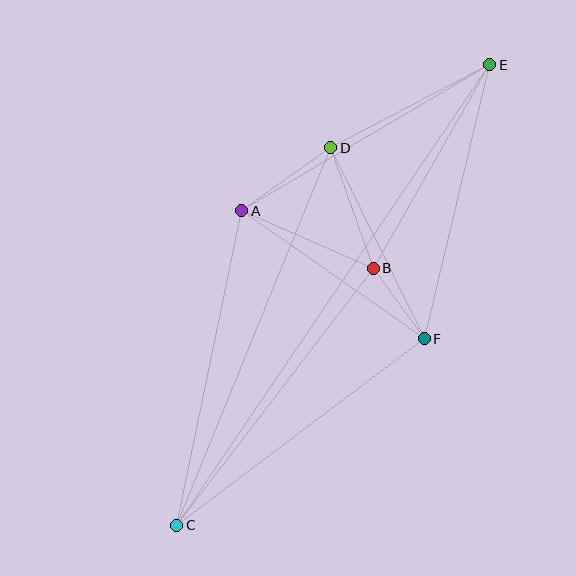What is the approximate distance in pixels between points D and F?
The distance between D and F is approximately 213 pixels.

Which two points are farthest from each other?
Points C and E are farthest from each other.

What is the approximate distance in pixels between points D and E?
The distance between D and E is approximately 179 pixels.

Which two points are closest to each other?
Points B and F are closest to each other.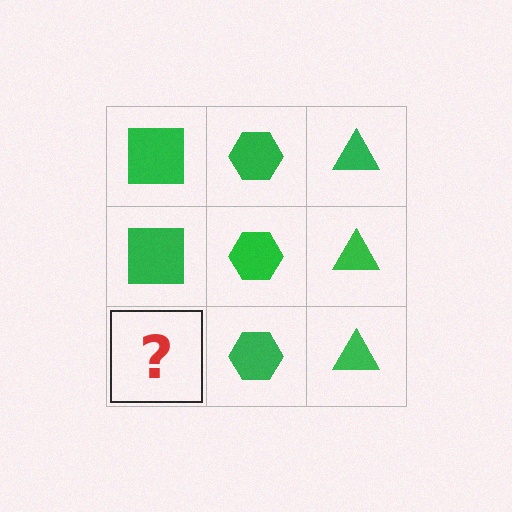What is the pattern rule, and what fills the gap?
The rule is that each column has a consistent shape. The gap should be filled with a green square.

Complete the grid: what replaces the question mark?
The question mark should be replaced with a green square.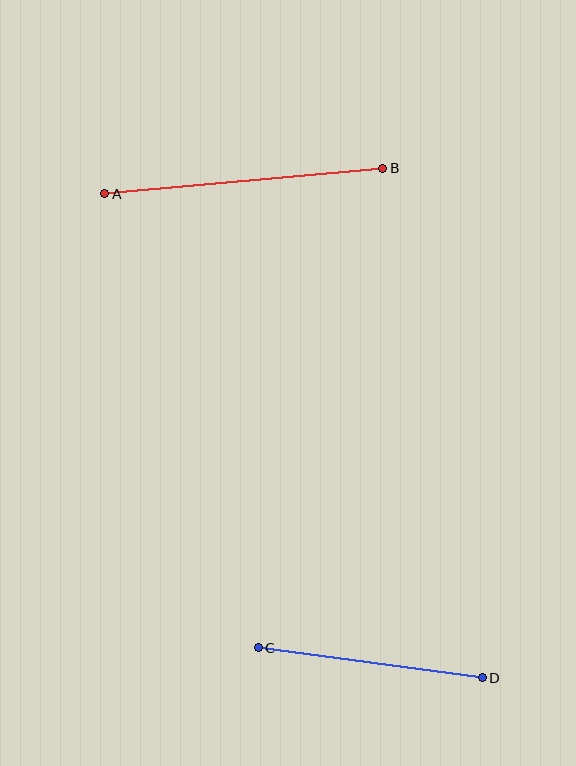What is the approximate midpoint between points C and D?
The midpoint is at approximately (370, 663) pixels.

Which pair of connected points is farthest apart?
Points A and B are farthest apart.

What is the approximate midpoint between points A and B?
The midpoint is at approximately (244, 181) pixels.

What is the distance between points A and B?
The distance is approximately 279 pixels.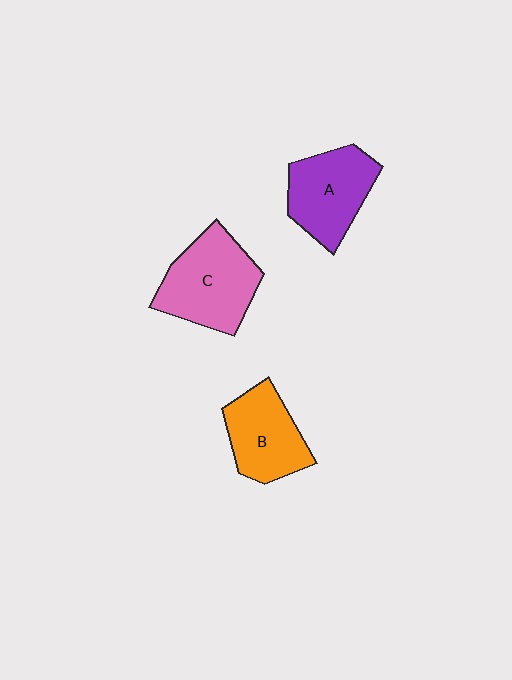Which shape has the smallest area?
Shape B (orange).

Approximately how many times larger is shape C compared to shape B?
Approximately 1.2 times.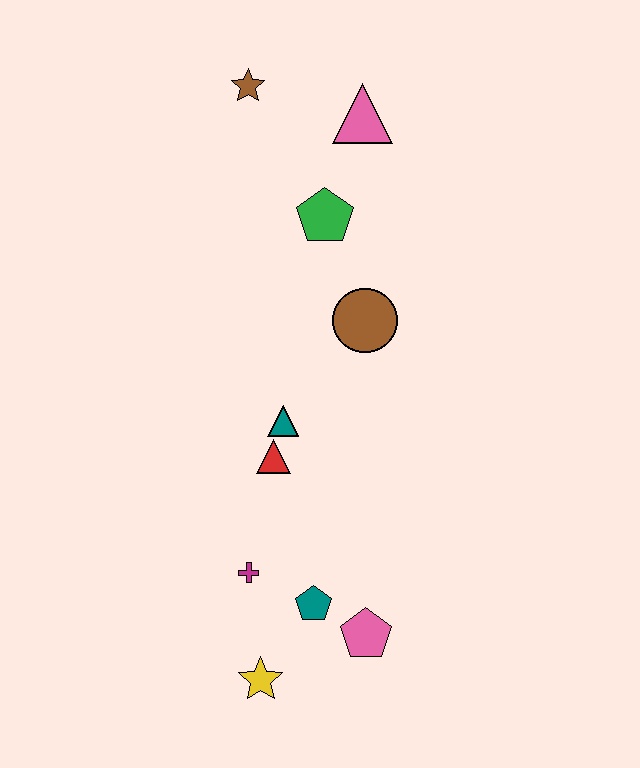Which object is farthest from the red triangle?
The brown star is farthest from the red triangle.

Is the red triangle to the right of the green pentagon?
No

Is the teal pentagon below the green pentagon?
Yes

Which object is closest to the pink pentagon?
The teal pentagon is closest to the pink pentagon.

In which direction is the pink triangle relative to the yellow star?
The pink triangle is above the yellow star.